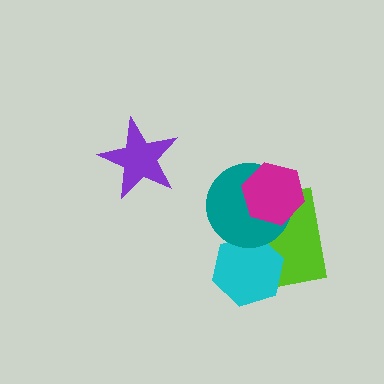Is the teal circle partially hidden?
Yes, it is partially covered by another shape.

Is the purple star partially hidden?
No, no other shape covers it.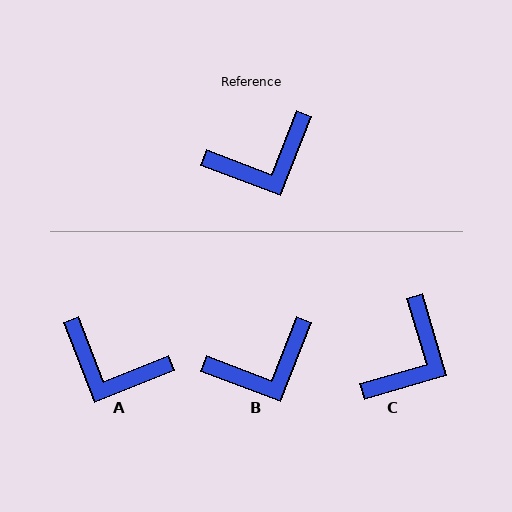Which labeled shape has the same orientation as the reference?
B.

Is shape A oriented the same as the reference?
No, it is off by about 47 degrees.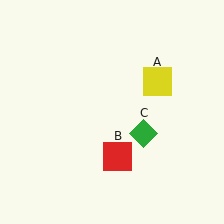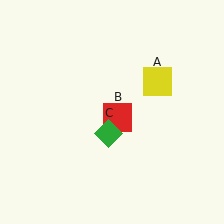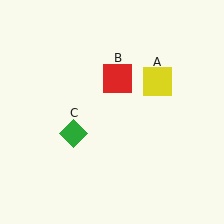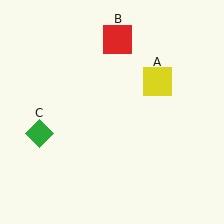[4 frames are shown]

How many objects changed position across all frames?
2 objects changed position: red square (object B), green diamond (object C).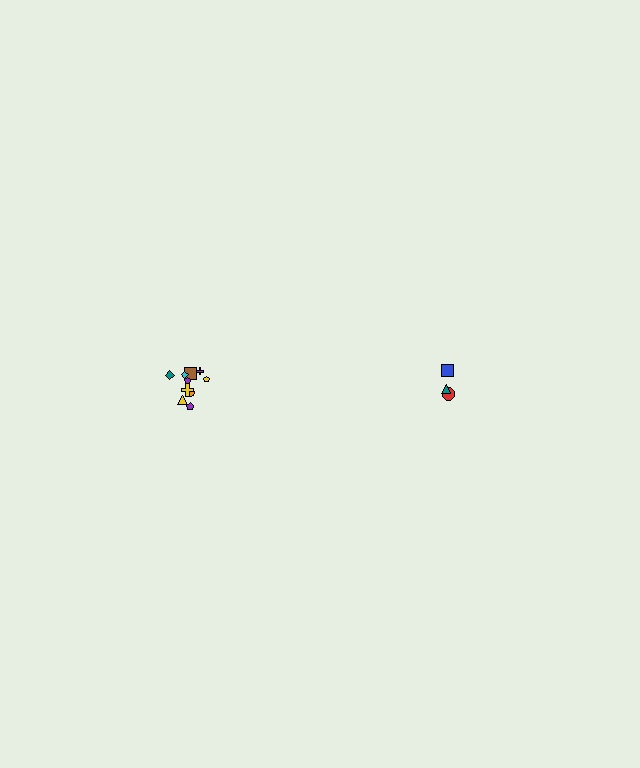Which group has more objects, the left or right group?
The left group.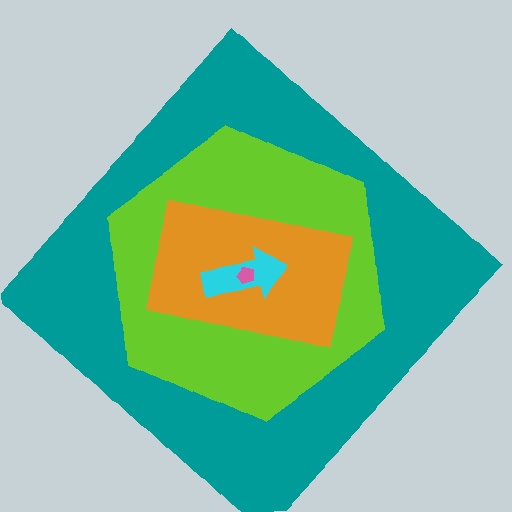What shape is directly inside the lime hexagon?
The orange rectangle.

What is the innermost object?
The pink pentagon.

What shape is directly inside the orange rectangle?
The cyan arrow.